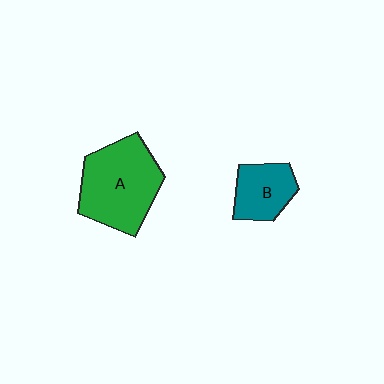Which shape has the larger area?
Shape A (green).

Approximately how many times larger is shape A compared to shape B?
Approximately 1.9 times.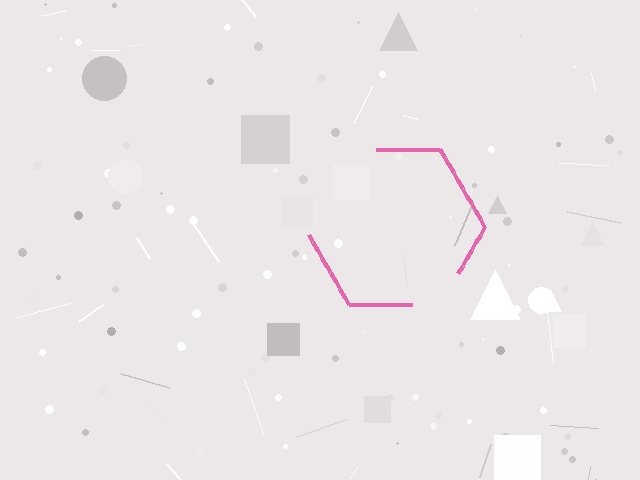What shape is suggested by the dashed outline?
The dashed outline suggests a hexagon.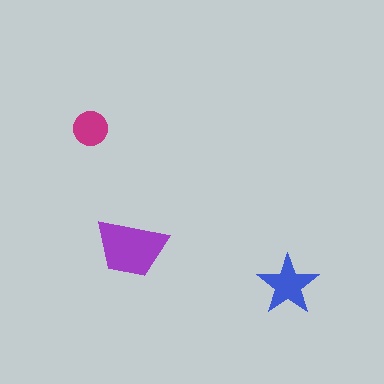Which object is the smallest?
The magenta circle.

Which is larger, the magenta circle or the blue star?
The blue star.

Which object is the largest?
The purple trapezoid.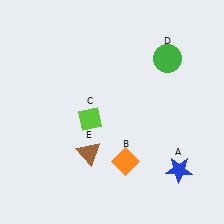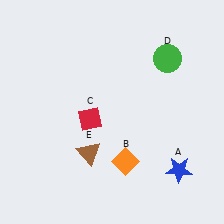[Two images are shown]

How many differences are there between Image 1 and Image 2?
There is 1 difference between the two images.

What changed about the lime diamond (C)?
In Image 1, C is lime. In Image 2, it changed to red.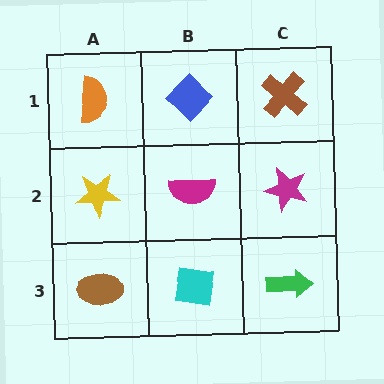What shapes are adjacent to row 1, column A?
A yellow star (row 2, column A), a blue diamond (row 1, column B).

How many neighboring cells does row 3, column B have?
3.